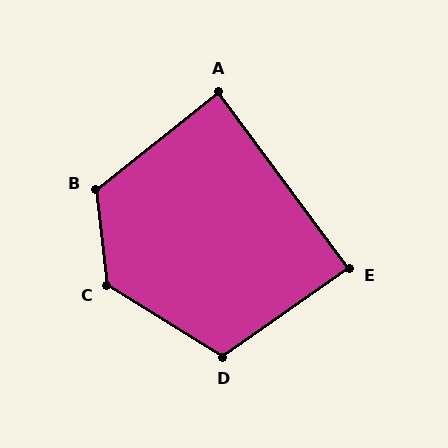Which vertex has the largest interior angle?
C, at approximately 128 degrees.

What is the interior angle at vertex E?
Approximately 89 degrees (approximately right).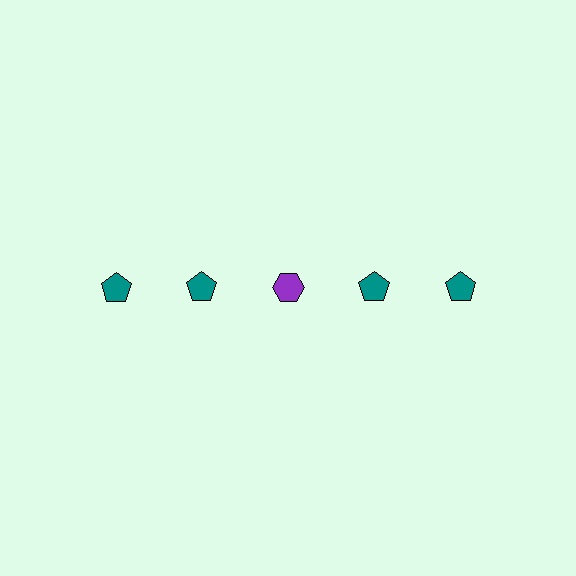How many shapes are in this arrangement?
There are 5 shapes arranged in a grid pattern.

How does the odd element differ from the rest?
It differs in both color (purple instead of teal) and shape (hexagon instead of pentagon).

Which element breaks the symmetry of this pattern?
The purple hexagon in the top row, center column breaks the symmetry. All other shapes are teal pentagons.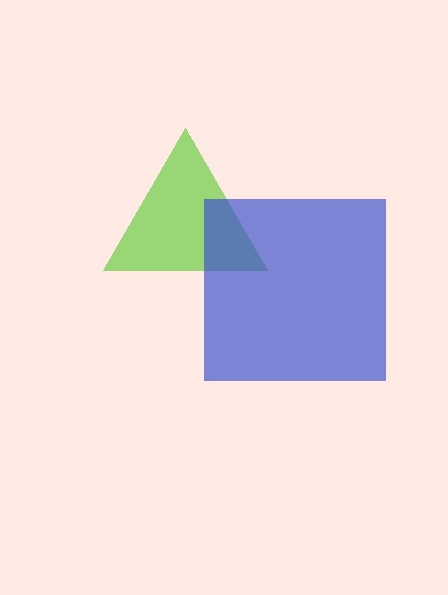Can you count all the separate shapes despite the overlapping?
Yes, there are 2 separate shapes.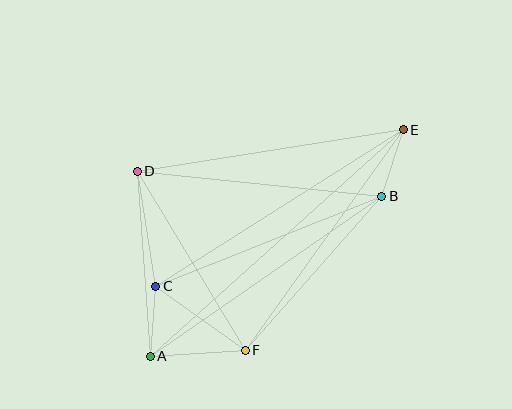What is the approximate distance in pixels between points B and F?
The distance between B and F is approximately 206 pixels.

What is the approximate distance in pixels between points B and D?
The distance between B and D is approximately 246 pixels.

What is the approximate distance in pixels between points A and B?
The distance between A and B is approximately 281 pixels.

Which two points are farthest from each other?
Points A and E are farthest from each other.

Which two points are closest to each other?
Points B and E are closest to each other.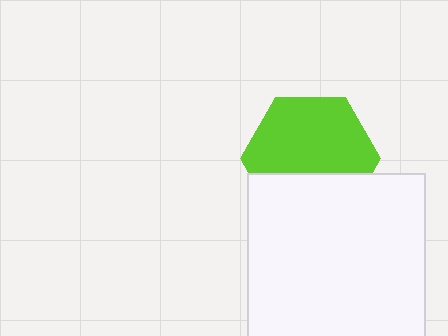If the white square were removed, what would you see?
You would see the complete lime hexagon.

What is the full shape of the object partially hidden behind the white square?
The partially hidden object is a lime hexagon.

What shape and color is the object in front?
The object in front is a white square.